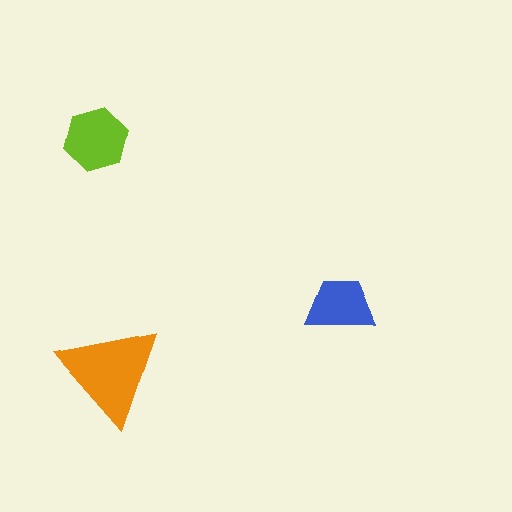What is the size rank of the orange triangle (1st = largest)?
1st.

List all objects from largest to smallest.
The orange triangle, the lime hexagon, the blue trapezoid.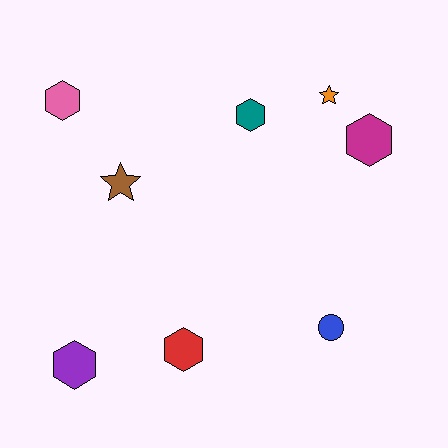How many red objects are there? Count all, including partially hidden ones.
There is 1 red object.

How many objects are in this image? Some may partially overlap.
There are 8 objects.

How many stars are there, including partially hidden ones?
There are 2 stars.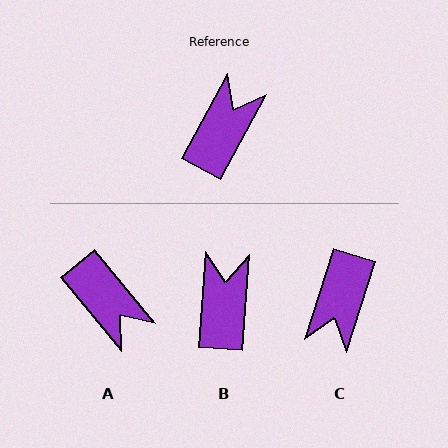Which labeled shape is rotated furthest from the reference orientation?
C, about 169 degrees away.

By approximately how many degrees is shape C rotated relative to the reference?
Approximately 169 degrees clockwise.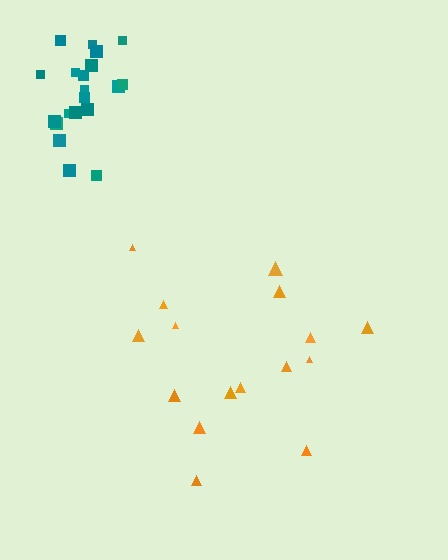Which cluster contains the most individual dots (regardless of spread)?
Teal (20).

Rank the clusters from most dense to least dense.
teal, orange.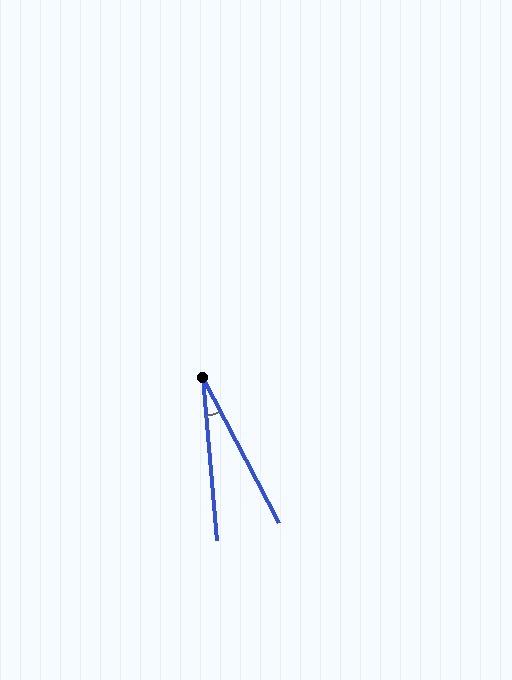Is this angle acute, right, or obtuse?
It is acute.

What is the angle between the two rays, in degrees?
Approximately 23 degrees.